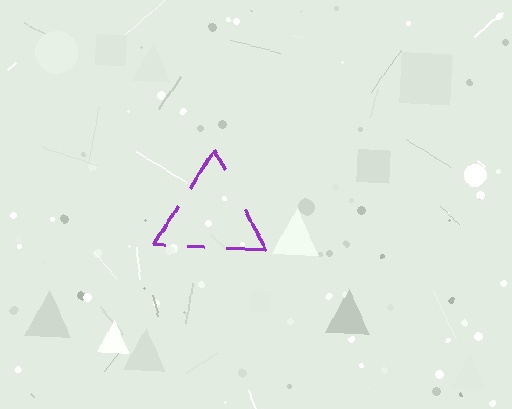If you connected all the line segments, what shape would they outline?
They would outline a triangle.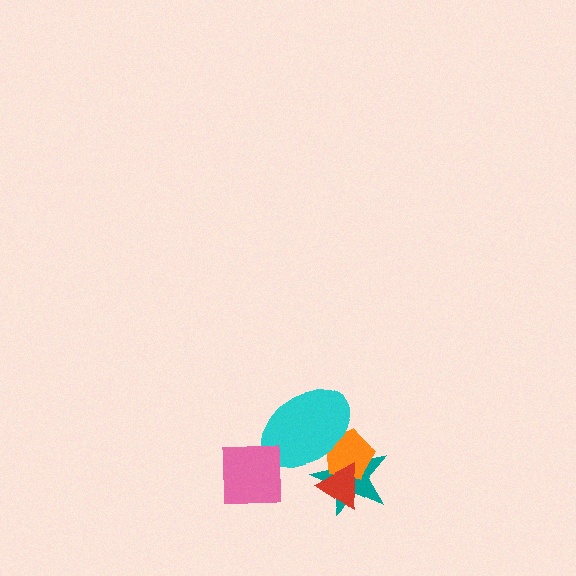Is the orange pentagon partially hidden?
Yes, it is partially covered by another shape.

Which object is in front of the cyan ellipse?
The red triangle is in front of the cyan ellipse.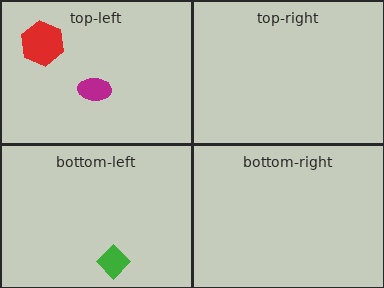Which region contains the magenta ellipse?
The top-left region.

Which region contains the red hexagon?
The top-left region.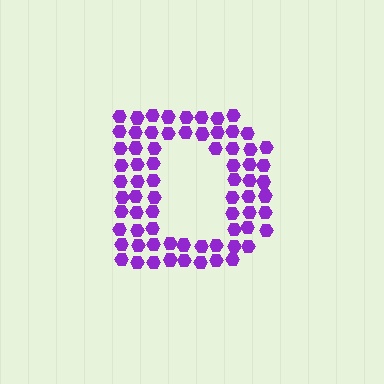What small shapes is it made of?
It is made of small hexagons.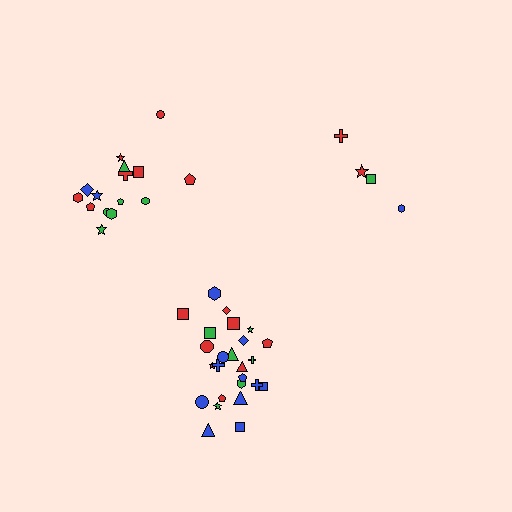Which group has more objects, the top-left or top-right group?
The top-left group.